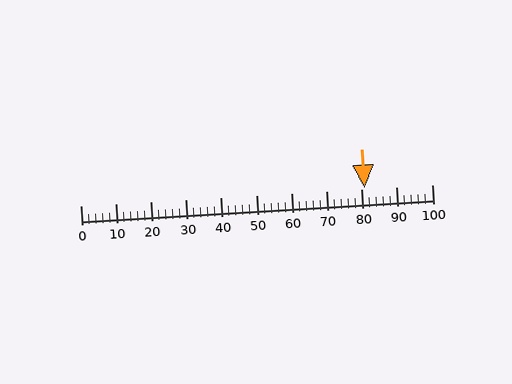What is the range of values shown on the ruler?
The ruler shows values from 0 to 100.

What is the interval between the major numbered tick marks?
The major tick marks are spaced 10 units apart.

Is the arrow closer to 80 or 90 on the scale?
The arrow is closer to 80.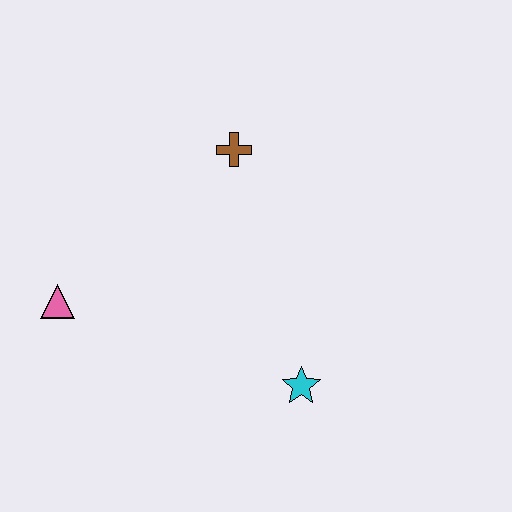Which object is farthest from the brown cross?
The cyan star is farthest from the brown cross.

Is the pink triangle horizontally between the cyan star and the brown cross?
No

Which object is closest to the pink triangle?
The brown cross is closest to the pink triangle.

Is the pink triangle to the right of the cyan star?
No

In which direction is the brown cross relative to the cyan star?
The brown cross is above the cyan star.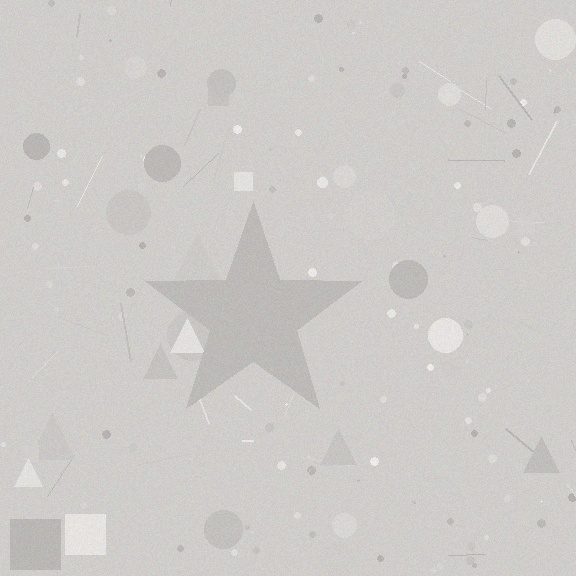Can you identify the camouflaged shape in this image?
The camouflaged shape is a star.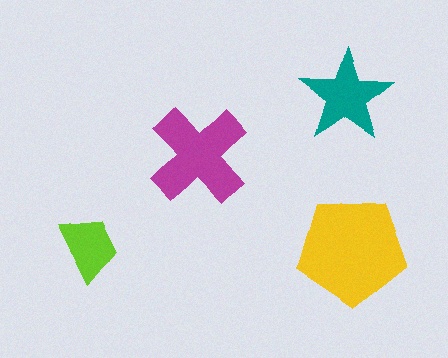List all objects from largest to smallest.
The yellow pentagon, the magenta cross, the teal star, the lime trapezoid.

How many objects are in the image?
There are 4 objects in the image.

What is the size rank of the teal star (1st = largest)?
3rd.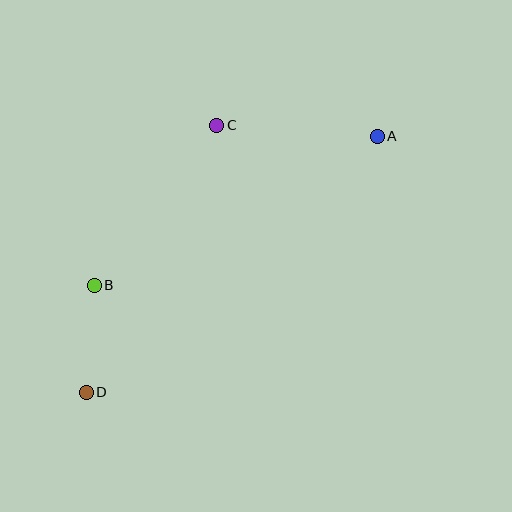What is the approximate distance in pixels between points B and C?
The distance between B and C is approximately 201 pixels.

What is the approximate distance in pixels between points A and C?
The distance between A and C is approximately 161 pixels.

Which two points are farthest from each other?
Points A and D are farthest from each other.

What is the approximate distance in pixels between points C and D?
The distance between C and D is approximately 297 pixels.